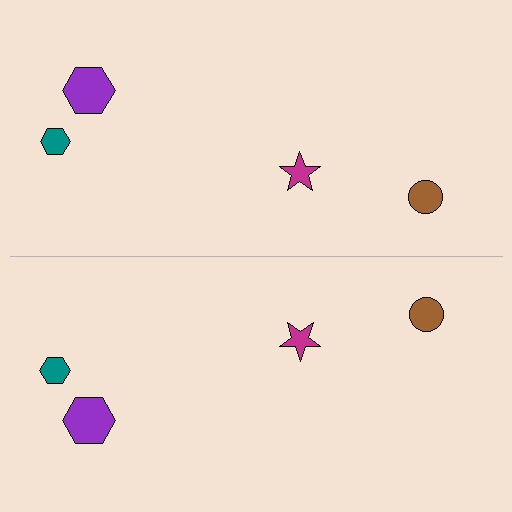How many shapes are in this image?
There are 8 shapes in this image.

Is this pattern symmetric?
Yes, this pattern has bilateral (reflection) symmetry.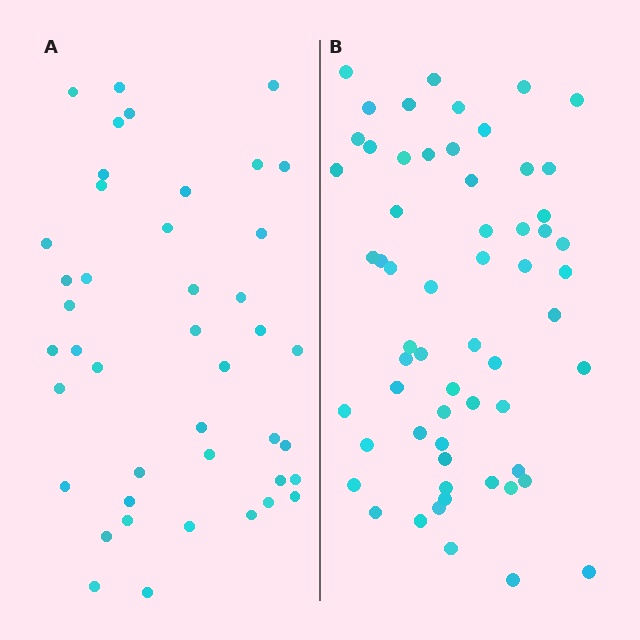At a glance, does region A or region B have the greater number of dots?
Region B (the right region) has more dots.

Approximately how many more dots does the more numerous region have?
Region B has approximately 15 more dots than region A.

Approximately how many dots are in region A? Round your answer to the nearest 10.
About 40 dots. (The exact count is 43, which rounds to 40.)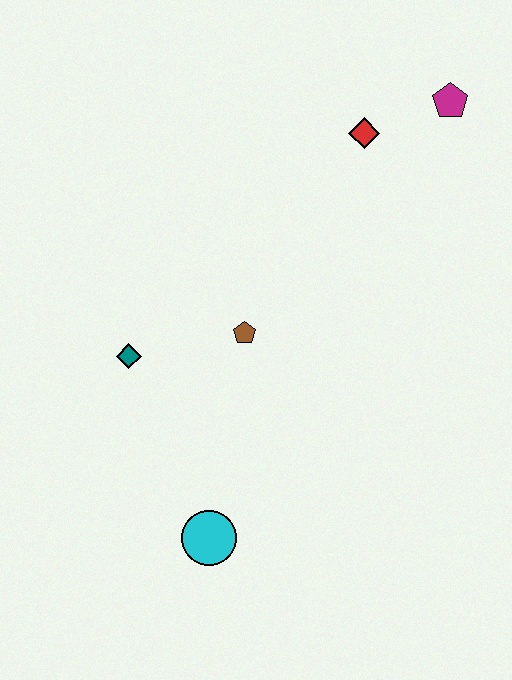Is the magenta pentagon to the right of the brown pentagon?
Yes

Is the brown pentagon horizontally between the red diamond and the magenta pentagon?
No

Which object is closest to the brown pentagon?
The teal diamond is closest to the brown pentagon.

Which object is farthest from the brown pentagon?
The magenta pentagon is farthest from the brown pentagon.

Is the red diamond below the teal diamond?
No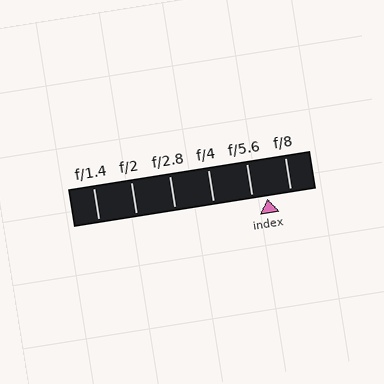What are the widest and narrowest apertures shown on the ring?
The widest aperture shown is f/1.4 and the narrowest is f/8.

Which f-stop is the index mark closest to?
The index mark is closest to f/5.6.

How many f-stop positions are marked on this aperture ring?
There are 6 f-stop positions marked.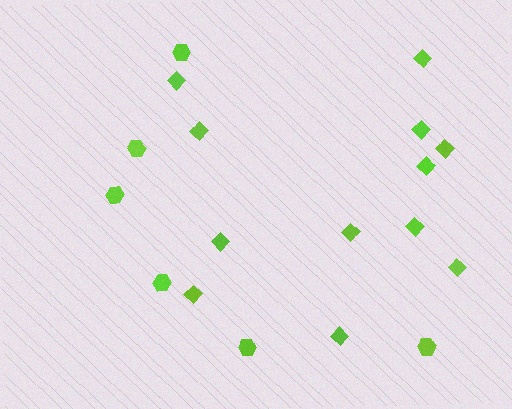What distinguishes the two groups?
There are 2 groups: one group of hexagons (6) and one group of diamonds (12).